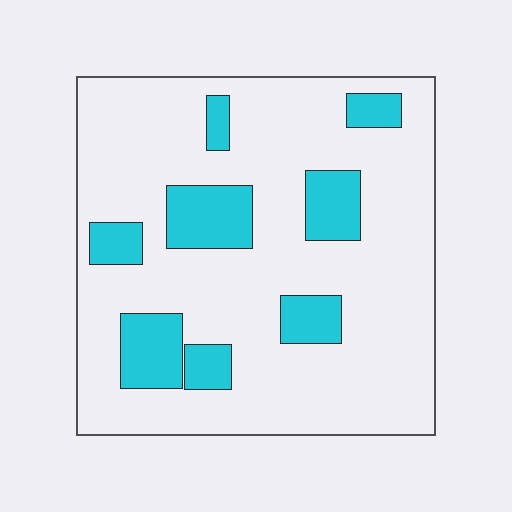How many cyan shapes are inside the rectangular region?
8.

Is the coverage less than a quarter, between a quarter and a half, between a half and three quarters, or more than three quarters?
Less than a quarter.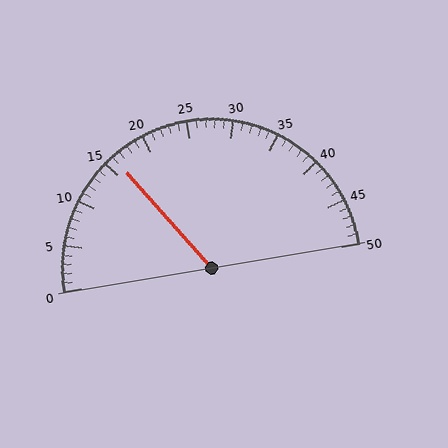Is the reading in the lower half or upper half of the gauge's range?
The reading is in the lower half of the range (0 to 50).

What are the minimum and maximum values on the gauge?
The gauge ranges from 0 to 50.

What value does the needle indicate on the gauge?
The needle indicates approximately 16.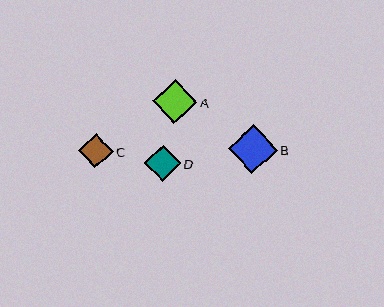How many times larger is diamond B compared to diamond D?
Diamond B is approximately 1.3 times the size of diamond D.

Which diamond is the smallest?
Diamond C is the smallest with a size of approximately 34 pixels.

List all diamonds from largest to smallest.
From largest to smallest: B, A, D, C.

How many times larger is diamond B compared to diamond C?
Diamond B is approximately 1.4 times the size of diamond C.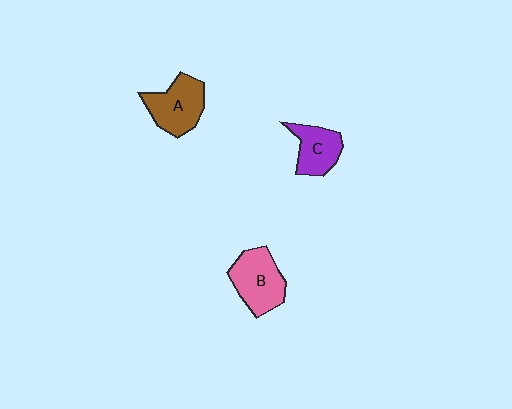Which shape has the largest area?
Shape B (pink).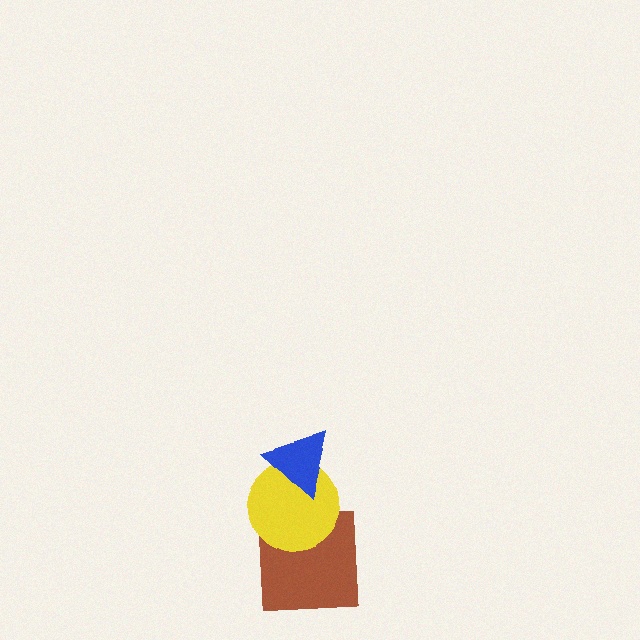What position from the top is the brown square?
The brown square is 3rd from the top.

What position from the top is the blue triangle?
The blue triangle is 1st from the top.